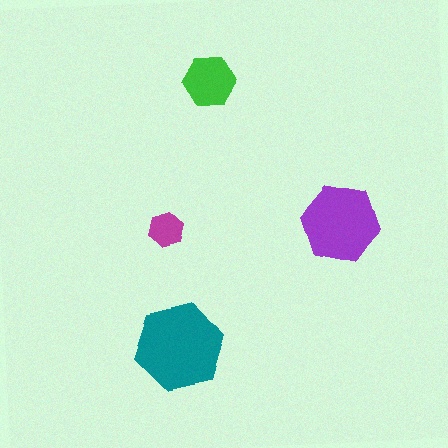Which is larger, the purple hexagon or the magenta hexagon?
The purple one.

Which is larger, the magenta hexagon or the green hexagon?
The green one.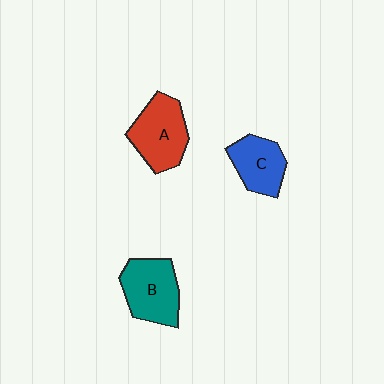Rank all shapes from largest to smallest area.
From largest to smallest: B (teal), A (red), C (blue).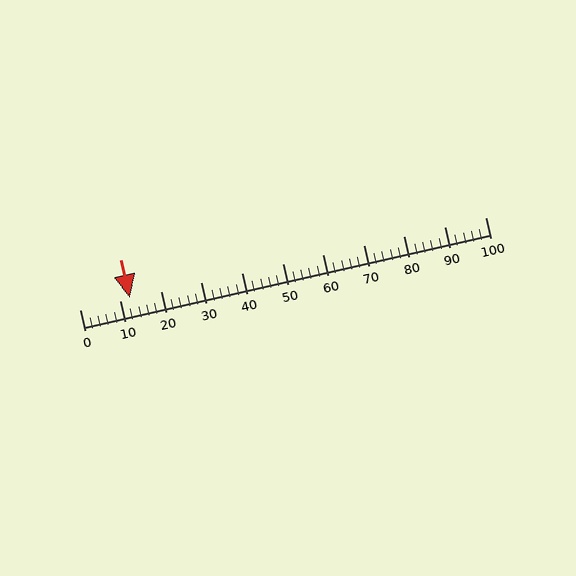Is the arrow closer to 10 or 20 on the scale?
The arrow is closer to 10.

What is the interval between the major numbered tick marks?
The major tick marks are spaced 10 units apart.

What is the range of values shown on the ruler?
The ruler shows values from 0 to 100.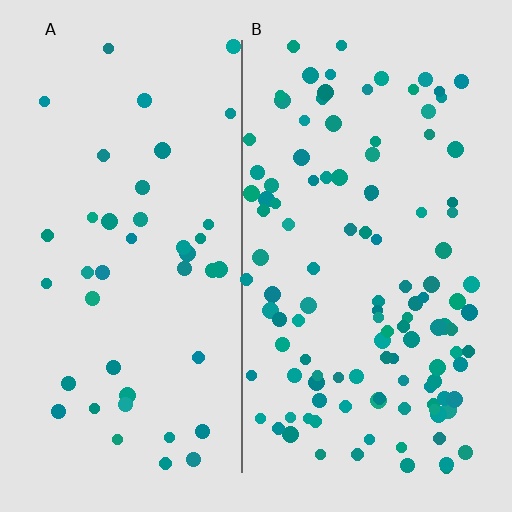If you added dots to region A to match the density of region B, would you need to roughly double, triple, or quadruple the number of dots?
Approximately triple.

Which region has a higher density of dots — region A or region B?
B (the right).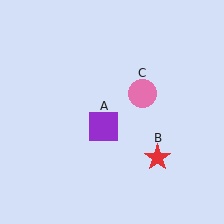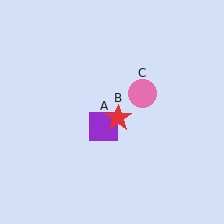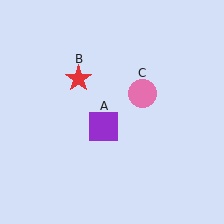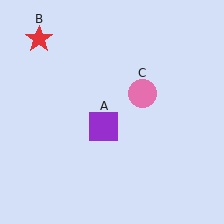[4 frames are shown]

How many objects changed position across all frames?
1 object changed position: red star (object B).